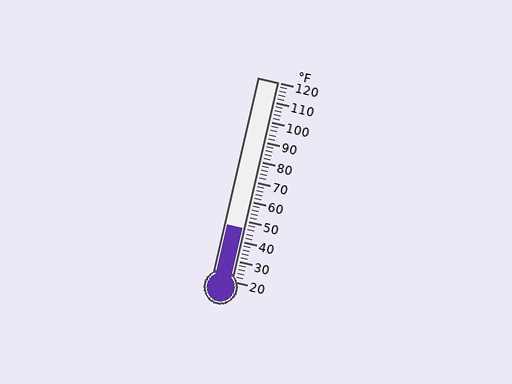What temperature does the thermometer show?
The thermometer shows approximately 46°F.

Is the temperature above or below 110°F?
The temperature is below 110°F.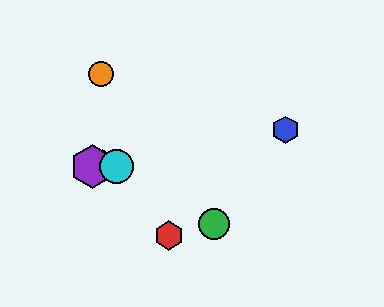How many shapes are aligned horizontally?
3 shapes (the yellow hexagon, the purple hexagon, the cyan circle) are aligned horizontally.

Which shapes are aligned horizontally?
The yellow hexagon, the purple hexagon, the cyan circle are aligned horizontally.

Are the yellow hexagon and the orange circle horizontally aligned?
No, the yellow hexagon is at y≈166 and the orange circle is at y≈74.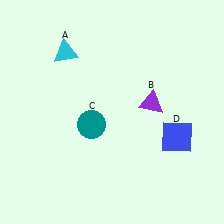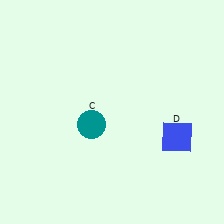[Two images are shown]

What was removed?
The purple triangle (B), the cyan triangle (A) were removed in Image 2.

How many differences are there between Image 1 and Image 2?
There are 2 differences between the two images.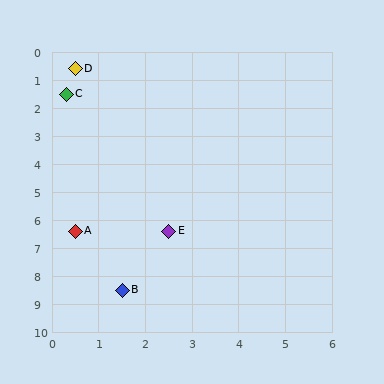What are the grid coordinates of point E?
Point E is at approximately (2.5, 6.4).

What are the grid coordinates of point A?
Point A is at approximately (0.5, 6.4).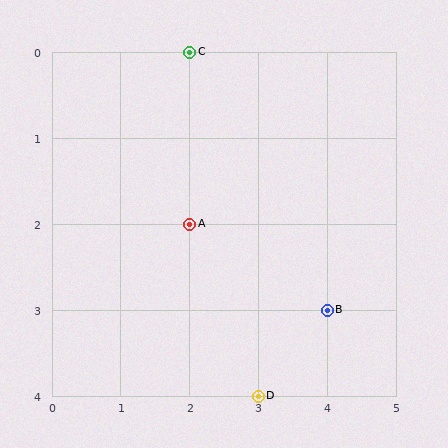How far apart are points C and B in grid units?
Points C and B are 2 columns and 3 rows apart (about 3.6 grid units diagonally).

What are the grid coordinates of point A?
Point A is at grid coordinates (2, 2).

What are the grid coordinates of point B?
Point B is at grid coordinates (4, 3).